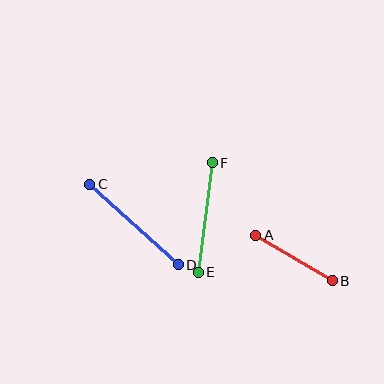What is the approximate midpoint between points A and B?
The midpoint is at approximately (294, 258) pixels.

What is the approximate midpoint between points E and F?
The midpoint is at approximately (205, 218) pixels.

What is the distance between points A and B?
The distance is approximately 89 pixels.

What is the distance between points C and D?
The distance is approximately 119 pixels.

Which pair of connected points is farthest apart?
Points C and D are farthest apart.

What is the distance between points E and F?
The distance is approximately 111 pixels.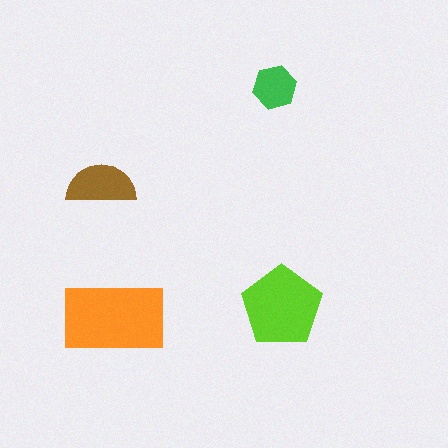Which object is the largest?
The orange rectangle.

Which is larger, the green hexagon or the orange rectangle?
The orange rectangle.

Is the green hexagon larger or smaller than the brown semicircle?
Smaller.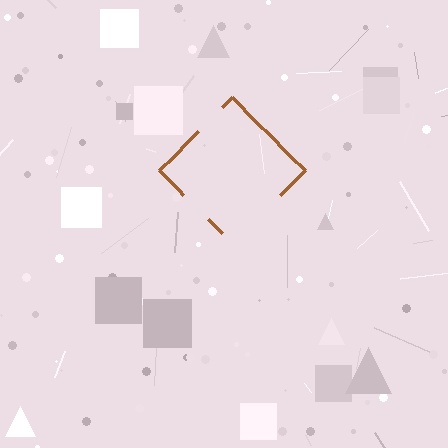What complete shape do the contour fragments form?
The contour fragments form a diamond.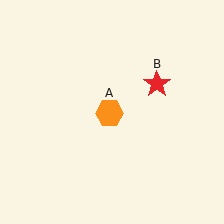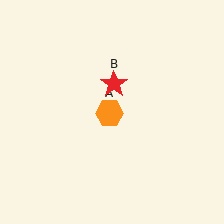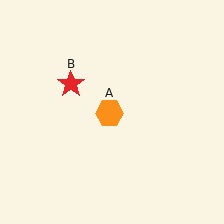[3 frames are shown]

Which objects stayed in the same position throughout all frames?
Orange hexagon (object A) remained stationary.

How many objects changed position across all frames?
1 object changed position: red star (object B).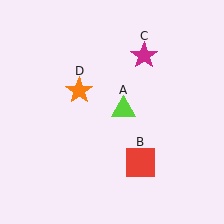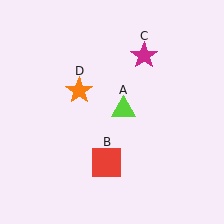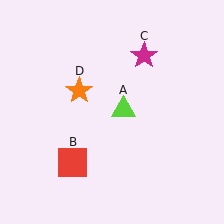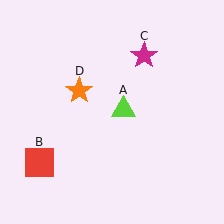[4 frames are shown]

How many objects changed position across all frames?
1 object changed position: red square (object B).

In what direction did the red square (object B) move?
The red square (object B) moved left.